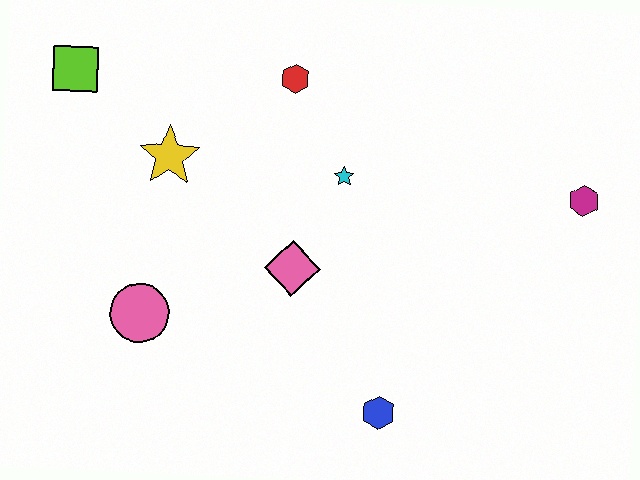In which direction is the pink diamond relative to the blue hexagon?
The pink diamond is above the blue hexagon.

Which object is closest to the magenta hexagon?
The cyan star is closest to the magenta hexagon.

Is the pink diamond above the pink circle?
Yes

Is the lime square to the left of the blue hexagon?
Yes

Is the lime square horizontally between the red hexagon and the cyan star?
No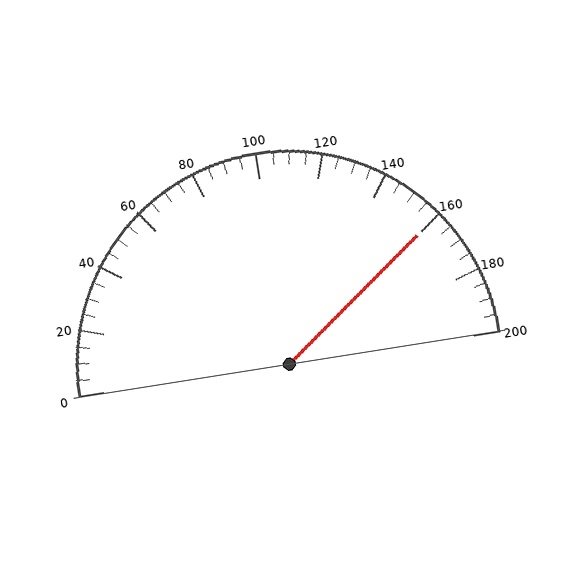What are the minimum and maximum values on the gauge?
The gauge ranges from 0 to 200.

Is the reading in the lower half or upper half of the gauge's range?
The reading is in the upper half of the range (0 to 200).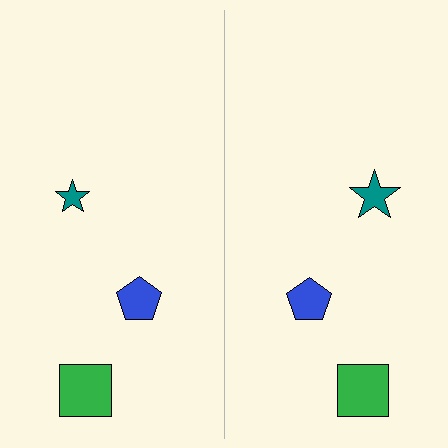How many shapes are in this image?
There are 6 shapes in this image.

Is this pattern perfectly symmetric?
No, the pattern is not perfectly symmetric. The teal star on the right side has a different size than its mirror counterpart.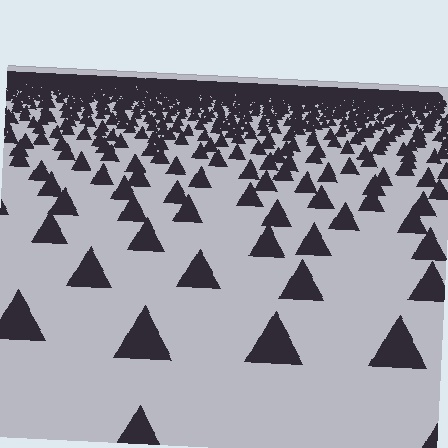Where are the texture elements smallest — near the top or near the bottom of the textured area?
Near the top.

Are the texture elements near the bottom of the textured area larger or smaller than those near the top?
Larger. Near the bottom, elements are closer to the viewer and appear at a bigger on-screen size.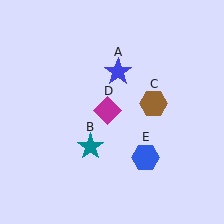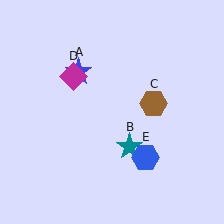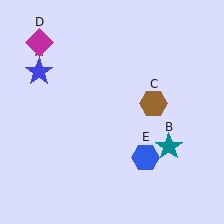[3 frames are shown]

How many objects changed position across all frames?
3 objects changed position: blue star (object A), teal star (object B), magenta diamond (object D).